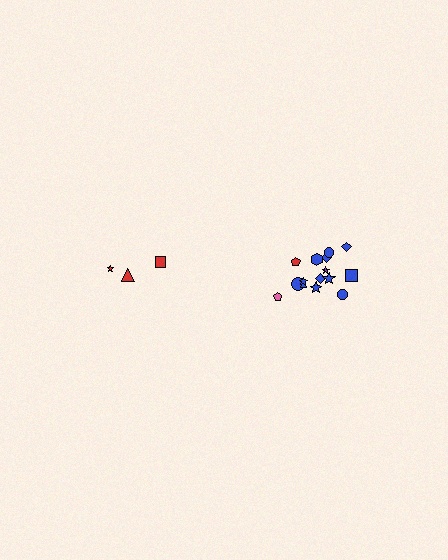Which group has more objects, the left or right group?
The right group.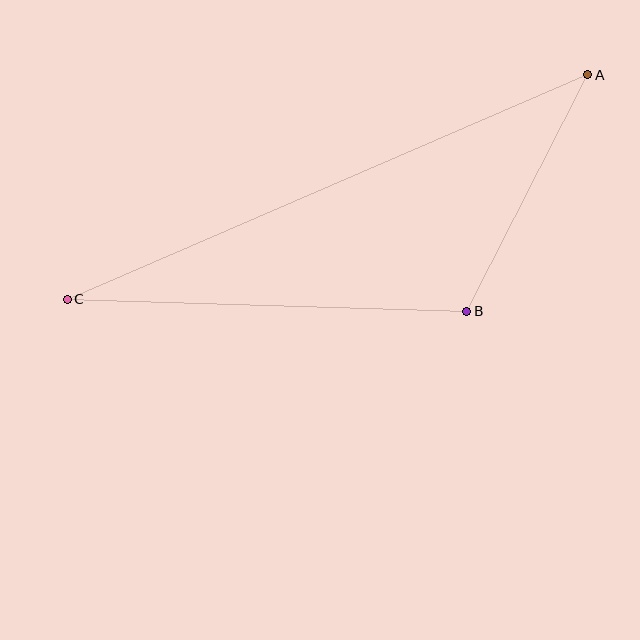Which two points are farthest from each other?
Points A and C are farthest from each other.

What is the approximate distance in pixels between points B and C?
The distance between B and C is approximately 400 pixels.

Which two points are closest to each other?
Points A and B are closest to each other.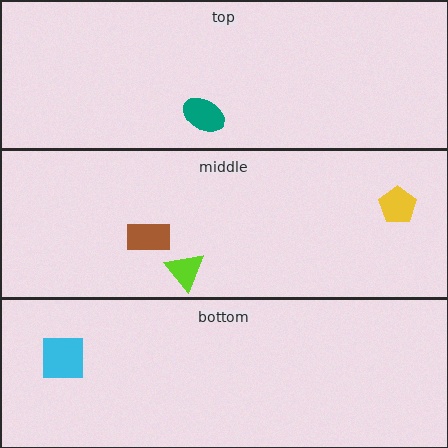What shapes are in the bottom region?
The cyan square.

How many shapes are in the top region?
1.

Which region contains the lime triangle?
The middle region.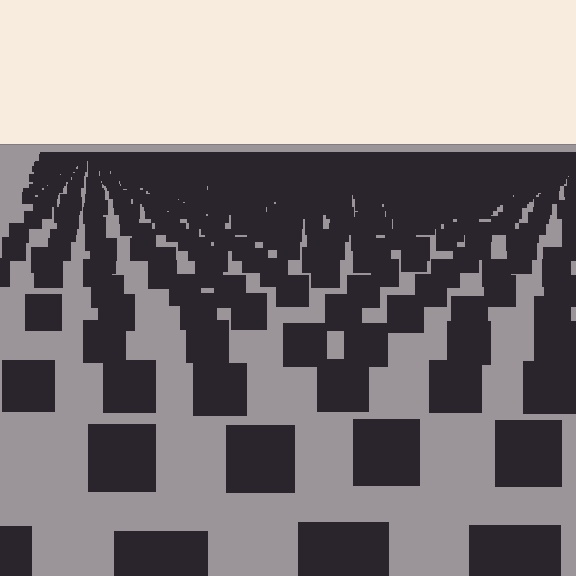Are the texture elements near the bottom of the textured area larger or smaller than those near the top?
Larger. Near the bottom, elements are closer to the viewer and appear at a bigger on-screen size.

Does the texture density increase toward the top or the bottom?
Density increases toward the top.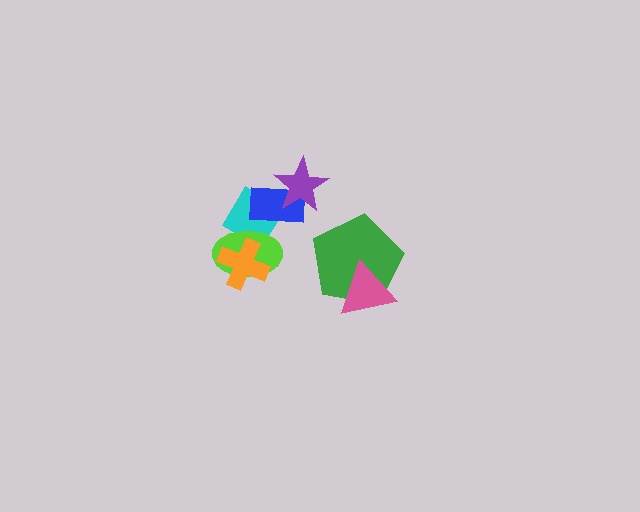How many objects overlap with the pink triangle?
1 object overlaps with the pink triangle.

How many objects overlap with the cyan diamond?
3 objects overlap with the cyan diamond.